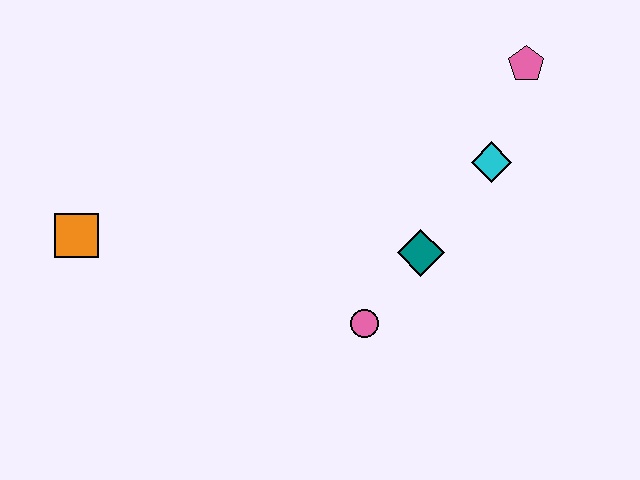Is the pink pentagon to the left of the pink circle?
No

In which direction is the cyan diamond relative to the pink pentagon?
The cyan diamond is below the pink pentagon.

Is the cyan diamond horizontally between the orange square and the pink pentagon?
Yes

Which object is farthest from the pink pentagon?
The orange square is farthest from the pink pentagon.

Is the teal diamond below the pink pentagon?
Yes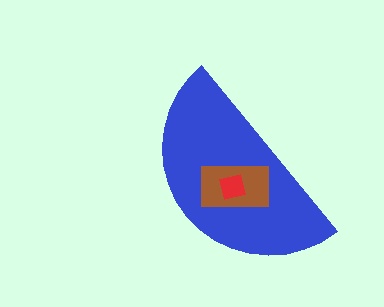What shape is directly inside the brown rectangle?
The red square.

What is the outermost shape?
The blue semicircle.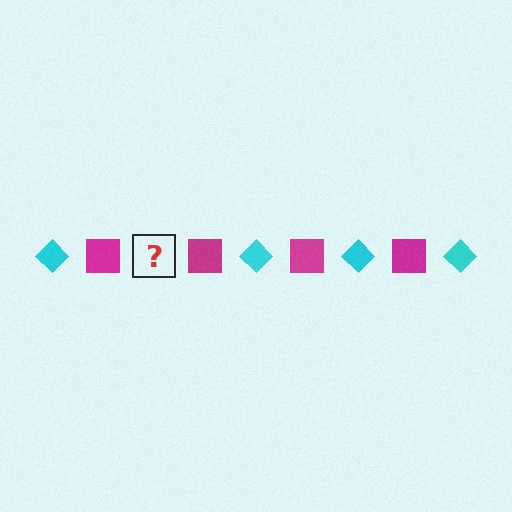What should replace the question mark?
The question mark should be replaced with a cyan diamond.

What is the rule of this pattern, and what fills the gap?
The rule is that the pattern alternates between cyan diamond and magenta square. The gap should be filled with a cyan diamond.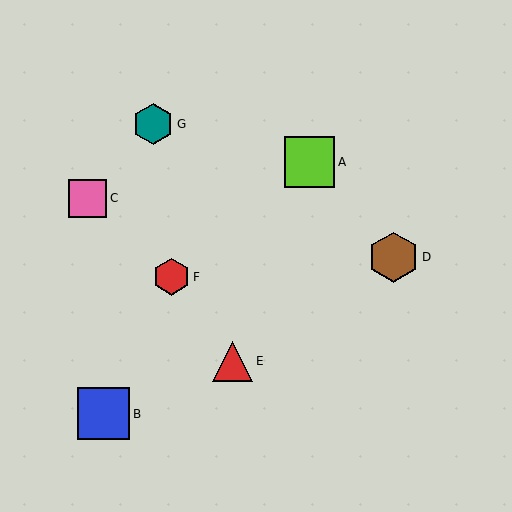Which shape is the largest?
The blue square (labeled B) is the largest.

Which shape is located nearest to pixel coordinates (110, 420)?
The blue square (labeled B) at (104, 414) is nearest to that location.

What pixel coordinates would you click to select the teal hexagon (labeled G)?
Click at (153, 124) to select the teal hexagon G.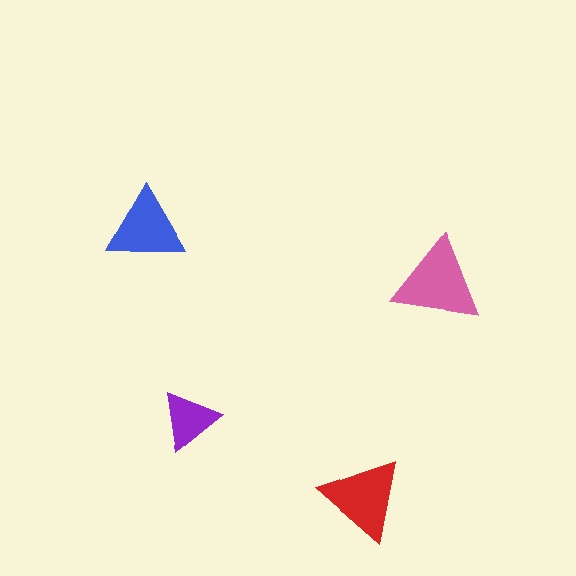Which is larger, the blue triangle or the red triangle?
The red one.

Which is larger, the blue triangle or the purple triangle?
The blue one.